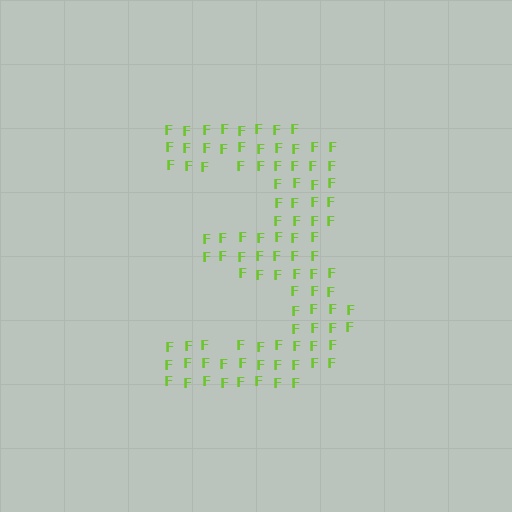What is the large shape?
The large shape is the digit 3.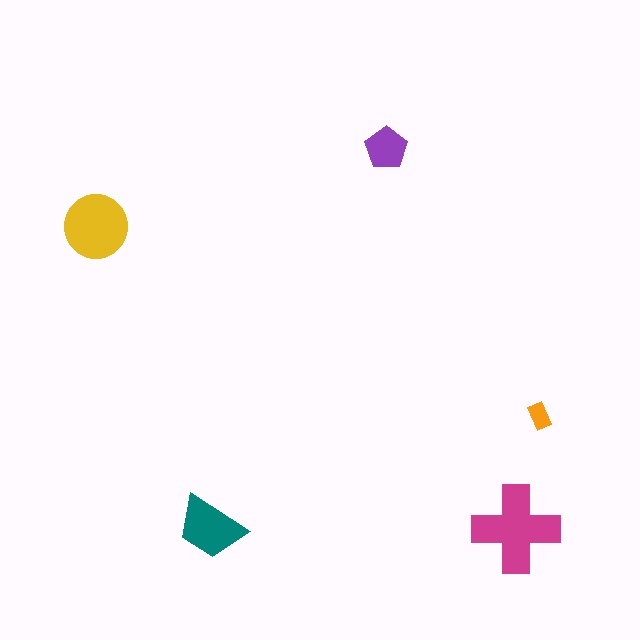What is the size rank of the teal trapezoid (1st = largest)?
3rd.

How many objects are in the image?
There are 5 objects in the image.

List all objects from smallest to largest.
The orange rectangle, the purple pentagon, the teal trapezoid, the yellow circle, the magenta cross.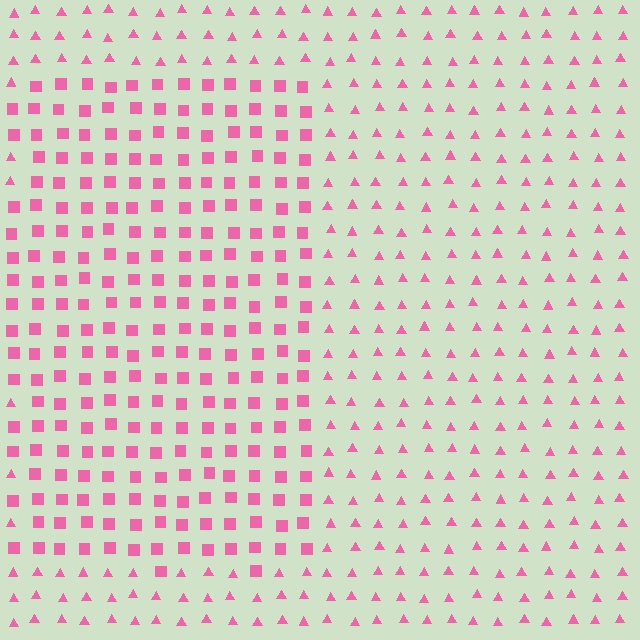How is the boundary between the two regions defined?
The boundary is defined by a change in element shape: squares inside vs. triangles outside. All elements share the same color and spacing.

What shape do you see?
I see a rectangle.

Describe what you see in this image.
The image is filled with small pink elements arranged in a uniform grid. A rectangle-shaped region contains squares, while the surrounding area contains triangles. The boundary is defined purely by the change in element shape.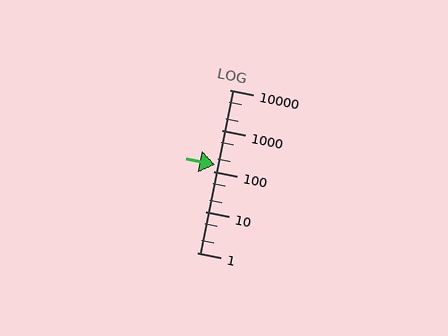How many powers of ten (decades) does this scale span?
The scale spans 4 decades, from 1 to 10000.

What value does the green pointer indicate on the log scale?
The pointer indicates approximately 140.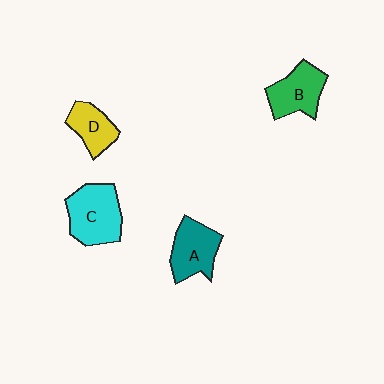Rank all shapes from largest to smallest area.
From largest to smallest: C (cyan), A (teal), B (green), D (yellow).